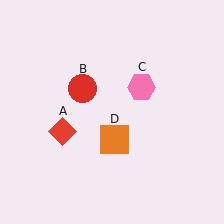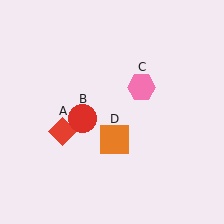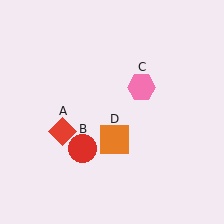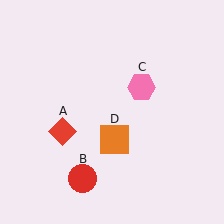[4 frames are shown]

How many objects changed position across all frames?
1 object changed position: red circle (object B).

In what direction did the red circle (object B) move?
The red circle (object B) moved down.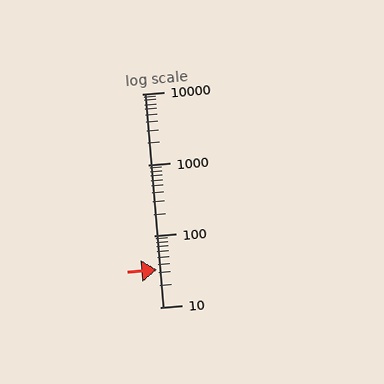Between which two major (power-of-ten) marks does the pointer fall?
The pointer is between 10 and 100.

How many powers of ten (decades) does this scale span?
The scale spans 3 decades, from 10 to 10000.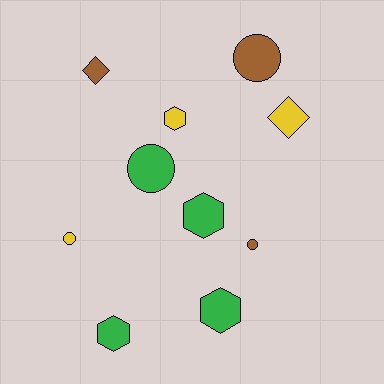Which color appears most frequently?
Green, with 4 objects.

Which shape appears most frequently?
Circle, with 4 objects.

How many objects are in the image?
There are 10 objects.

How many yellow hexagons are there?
There is 1 yellow hexagon.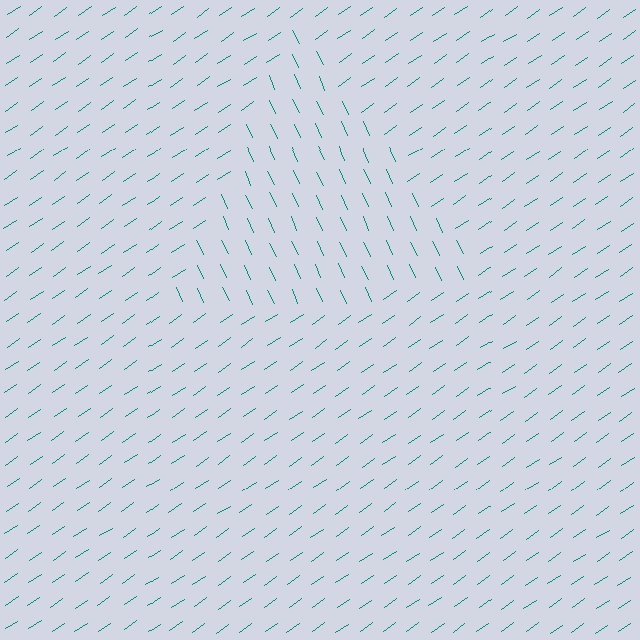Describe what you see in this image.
The image is filled with small teal line segments. A triangle region in the image has lines oriented differently from the surrounding lines, creating a visible texture boundary.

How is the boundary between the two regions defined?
The boundary is defined purely by a change in line orientation (approximately 80 degrees difference). All lines are the same color and thickness.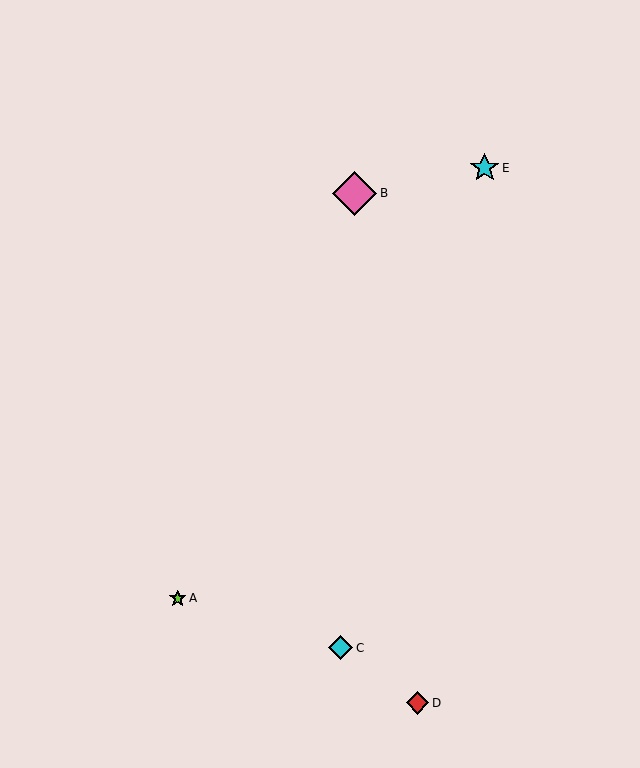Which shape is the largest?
The pink diamond (labeled B) is the largest.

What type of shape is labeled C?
Shape C is a cyan diamond.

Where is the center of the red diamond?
The center of the red diamond is at (417, 703).